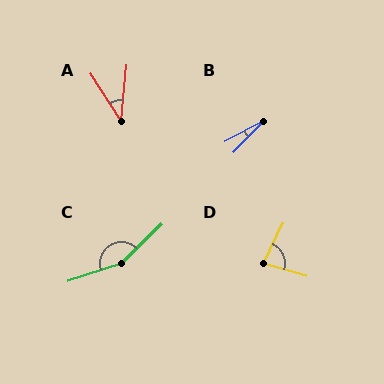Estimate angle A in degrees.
Approximately 37 degrees.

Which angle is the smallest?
B, at approximately 18 degrees.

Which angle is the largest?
C, at approximately 154 degrees.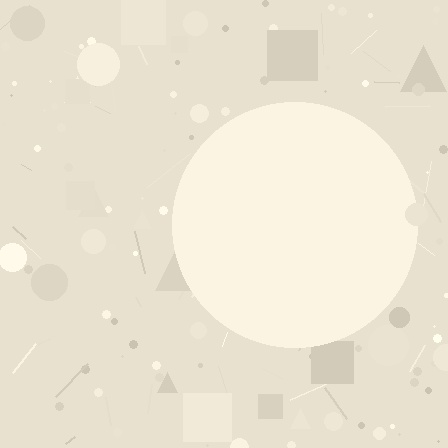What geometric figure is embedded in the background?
A circle is embedded in the background.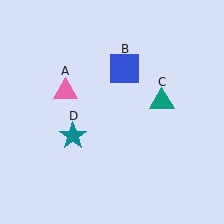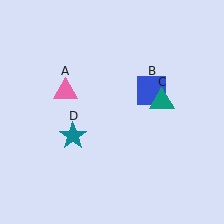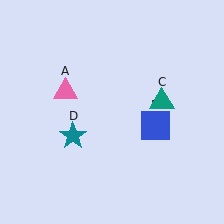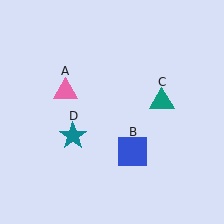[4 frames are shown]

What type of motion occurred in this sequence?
The blue square (object B) rotated clockwise around the center of the scene.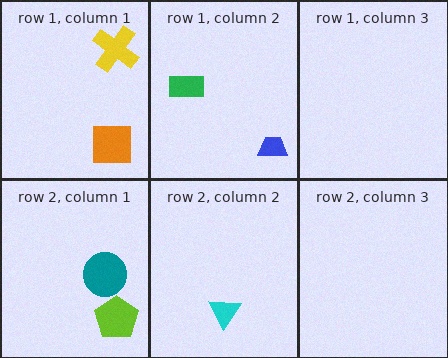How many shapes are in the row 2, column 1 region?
2.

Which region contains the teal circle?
The row 2, column 1 region.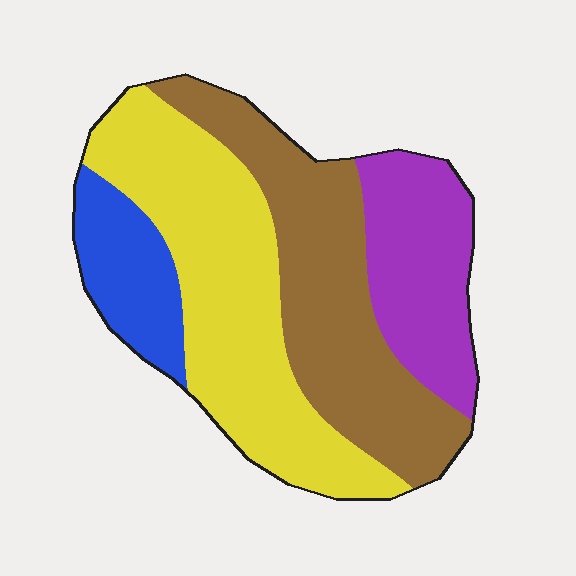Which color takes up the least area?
Blue, at roughly 10%.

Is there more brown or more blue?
Brown.